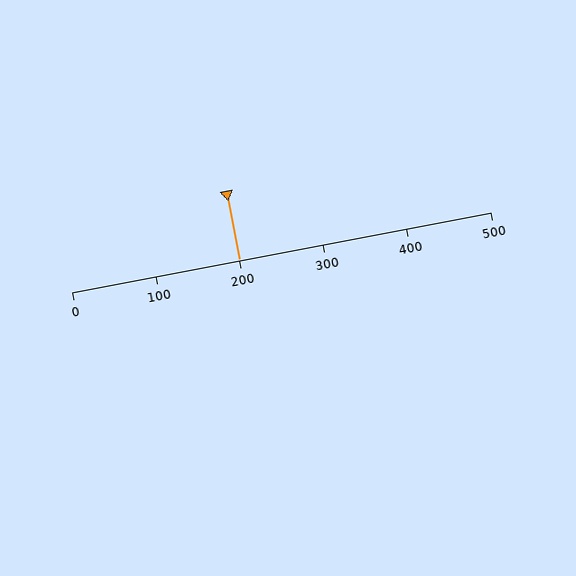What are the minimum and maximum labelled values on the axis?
The axis runs from 0 to 500.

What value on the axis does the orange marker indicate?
The marker indicates approximately 200.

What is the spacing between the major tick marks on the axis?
The major ticks are spaced 100 apart.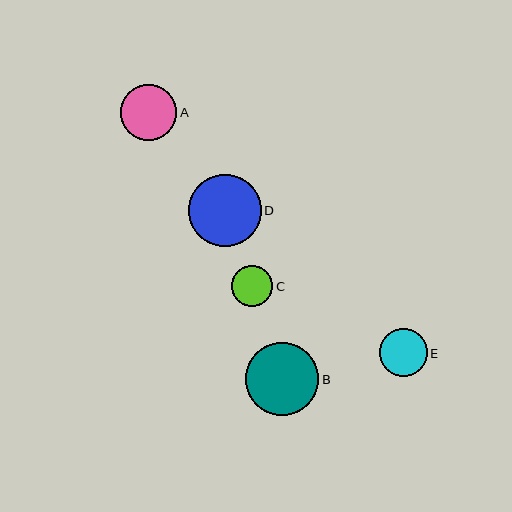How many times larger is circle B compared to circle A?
Circle B is approximately 1.3 times the size of circle A.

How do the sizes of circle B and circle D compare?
Circle B and circle D are approximately the same size.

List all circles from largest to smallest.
From largest to smallest: B, D, A, E, C.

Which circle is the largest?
Circle B is the largest with a size of approximately 73 pixels.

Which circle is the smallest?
Circle C is the smallest with a size of approximately 41 pixels.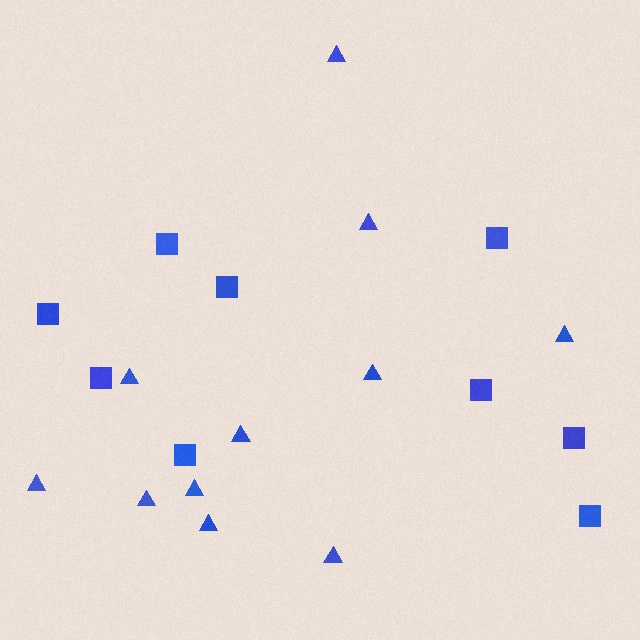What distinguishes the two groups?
There are 2 groups: one group of triangles (11) and one group of squares (9).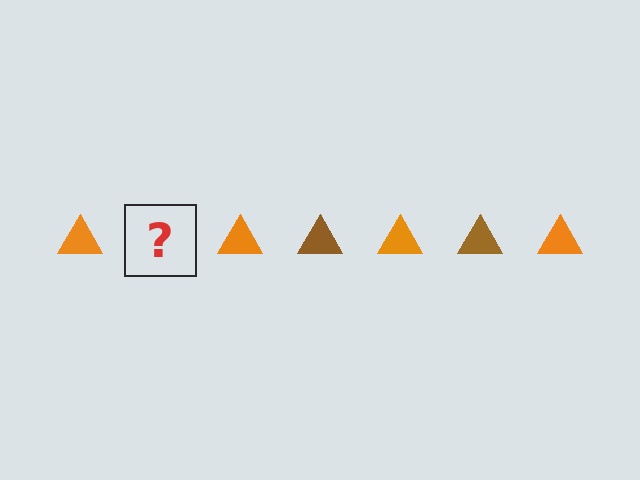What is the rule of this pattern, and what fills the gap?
The rule is that the pattern cycles through orange, brown triangles. The gap should be filled with a brown triangle.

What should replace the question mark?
The question mark should be replaced with a brown triangle.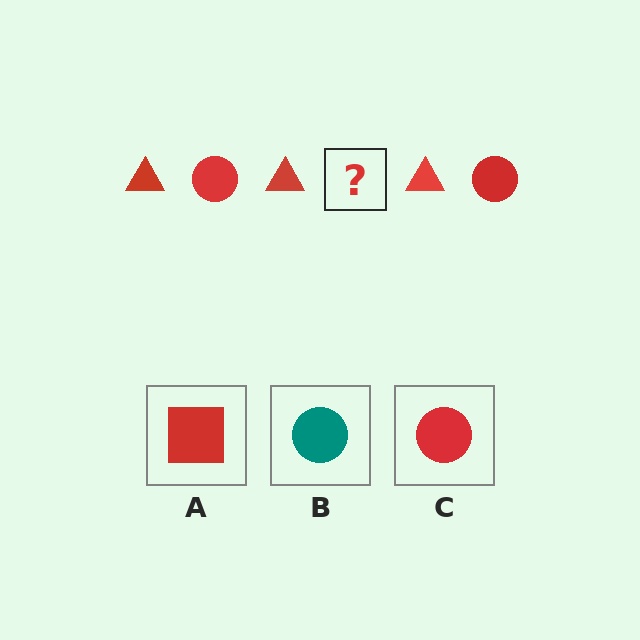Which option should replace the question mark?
Option C.